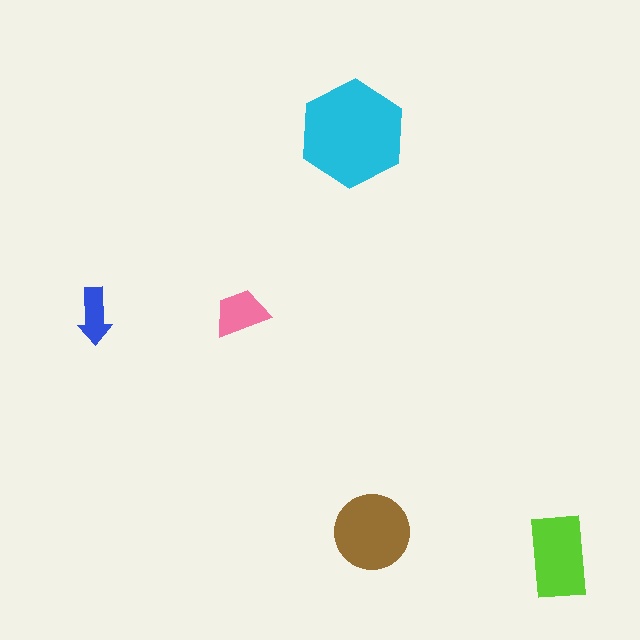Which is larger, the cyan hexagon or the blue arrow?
The cyan hexagon.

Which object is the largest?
The cyan hexagon.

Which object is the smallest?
The blue arrow.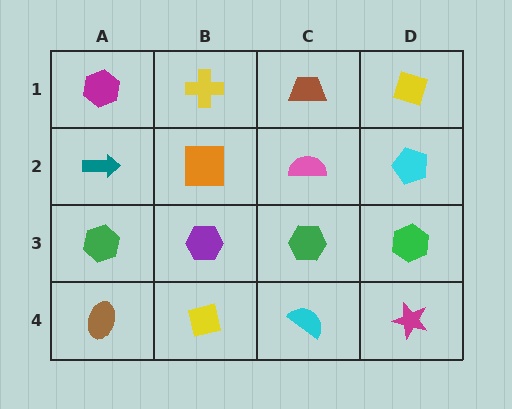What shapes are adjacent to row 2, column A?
A magenta hexagon (row 1, column A), a green hexagon (row 3, column A), an orange square (row 2, column B).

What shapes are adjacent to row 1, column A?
A teal arrow (row 2, column A), a yellow cross (row 1, column B).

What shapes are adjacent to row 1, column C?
A pink semicircle (row 2, column C), a yellow cross (row 1, column B), a yellow diamond (row 1, column D).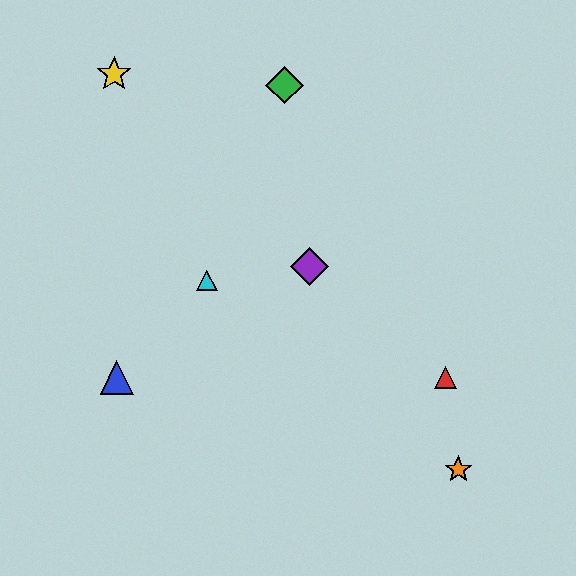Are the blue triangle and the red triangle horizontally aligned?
Yes, both are at y≈377.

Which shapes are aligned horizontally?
The red triangle, the blue triangle are aligned horizontally.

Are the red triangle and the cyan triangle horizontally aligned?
No, the red triangle is at y≈377 and the cyan triangle is at y≈280.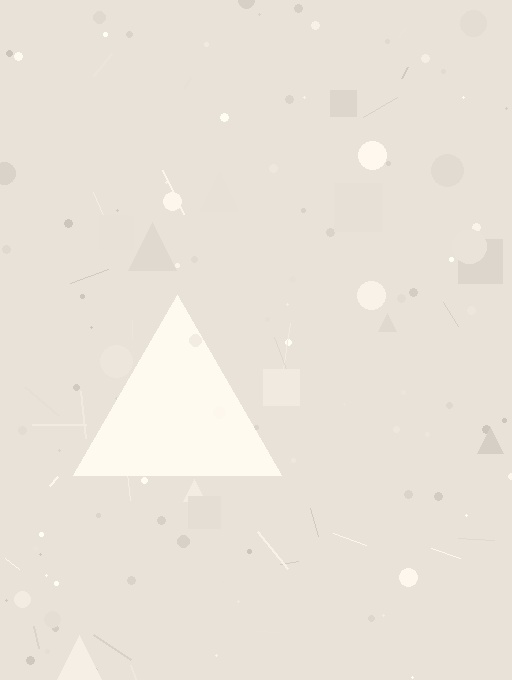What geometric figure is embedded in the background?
A triangle is embedded in the background.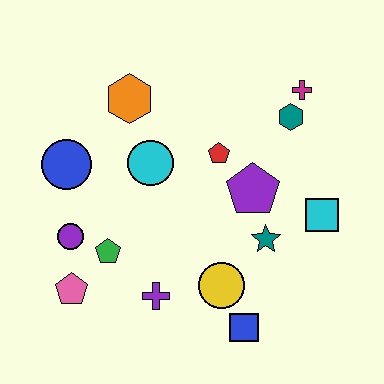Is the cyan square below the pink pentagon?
No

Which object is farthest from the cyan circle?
The blue square is farthest from the cyan circle.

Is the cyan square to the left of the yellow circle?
No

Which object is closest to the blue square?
The yellow circle is closest to the blue square.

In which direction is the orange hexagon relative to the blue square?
The orange hexagon is above the blue square.